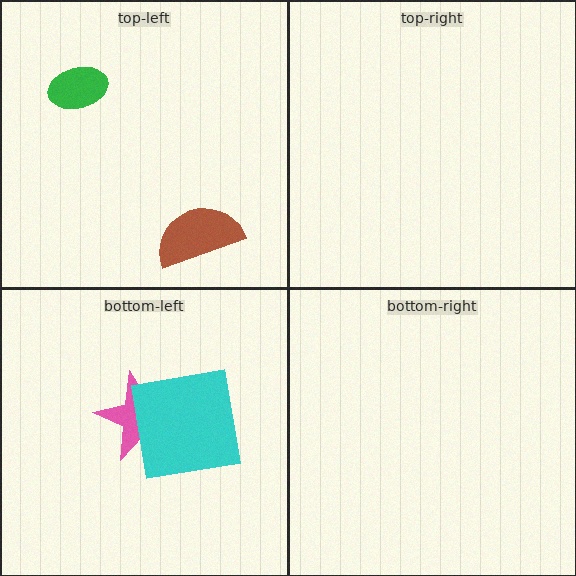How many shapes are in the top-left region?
2.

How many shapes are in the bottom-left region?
2.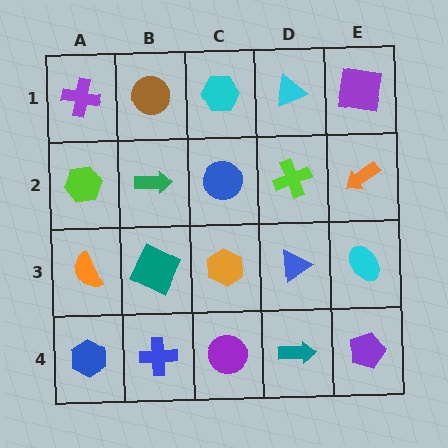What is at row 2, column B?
A green arrow.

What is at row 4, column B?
A blue cross.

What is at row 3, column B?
A teal square.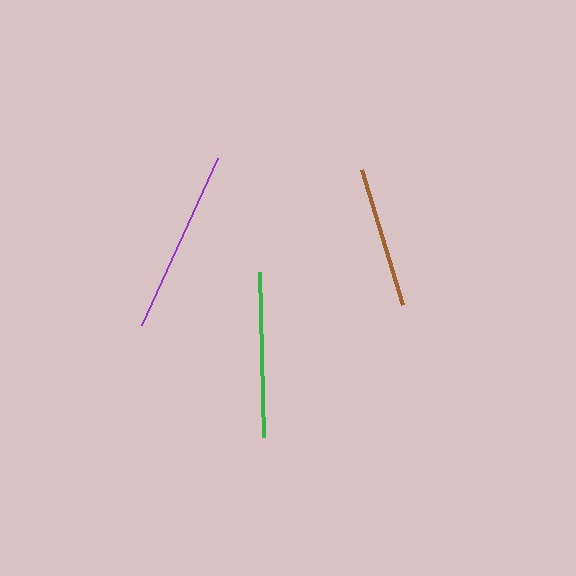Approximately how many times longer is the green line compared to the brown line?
The green line is approximately 1.2 times the length of the brown line.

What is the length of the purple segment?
The purple segment is approximately 183 pixels long.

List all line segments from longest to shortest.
From longest to shortest: purple, green, brown.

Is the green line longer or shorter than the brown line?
The green line is longer than the brown line.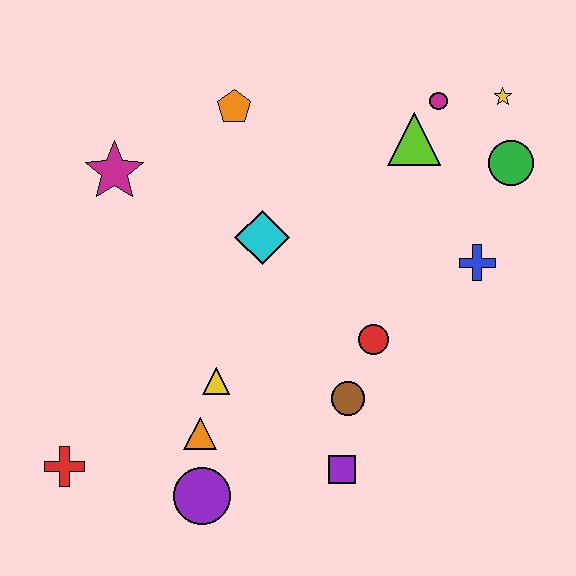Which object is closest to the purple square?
The brown circle is closest to the purple square.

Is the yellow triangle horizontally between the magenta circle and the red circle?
No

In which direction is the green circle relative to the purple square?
The green circle is above the purple square.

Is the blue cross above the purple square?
Yes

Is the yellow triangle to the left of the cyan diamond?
Yes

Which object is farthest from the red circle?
The red cross is farthest from the red circle.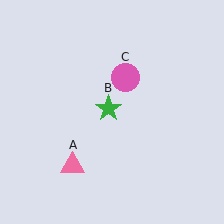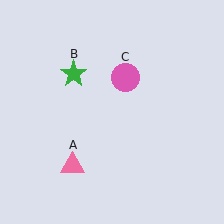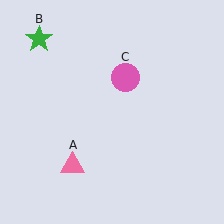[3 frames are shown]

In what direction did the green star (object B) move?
The green star (object B) moved up and to the left.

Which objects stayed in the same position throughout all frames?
Pink triangle (object A) and pink circle (object C) remained stationary.